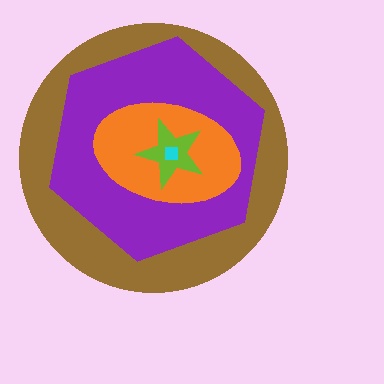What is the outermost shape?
The brown circle.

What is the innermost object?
The cyan square.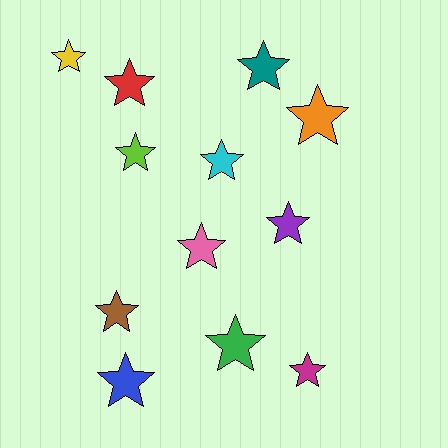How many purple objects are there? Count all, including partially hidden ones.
There is 1 purple object.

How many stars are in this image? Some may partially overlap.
There are 12 stars.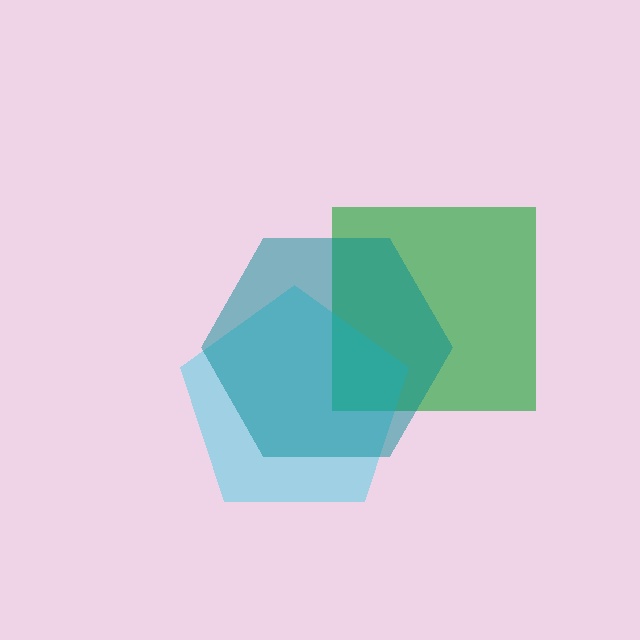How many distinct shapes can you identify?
There are 3 distinct shapes: a green square, a cyan pentagon, a teal hexagon.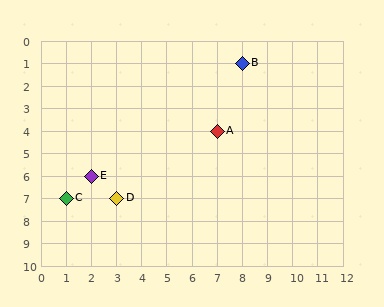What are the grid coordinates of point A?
Point A is at grid coordinates (7, 4).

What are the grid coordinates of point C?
Point C is at grid coordinates (1, 7).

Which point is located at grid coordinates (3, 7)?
Point D is at (3, 7).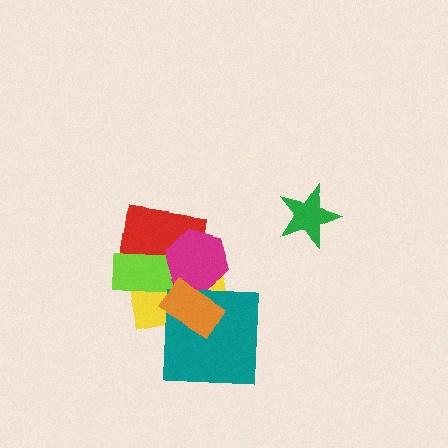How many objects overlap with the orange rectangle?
3 objects overlap with the orange rectangle.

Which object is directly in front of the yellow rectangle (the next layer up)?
The red square is directly in front of the yellow rectangle.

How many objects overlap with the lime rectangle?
3 objects overlap with the lime rectangle.